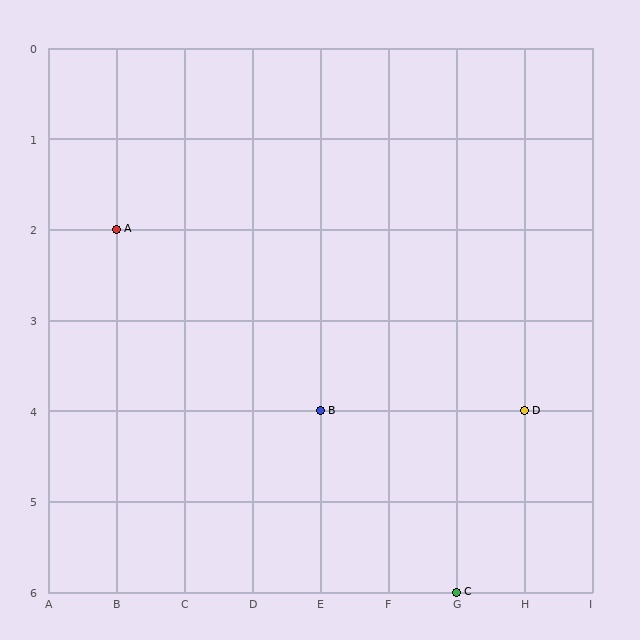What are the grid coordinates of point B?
Point B is at grid coordinates (E, 4).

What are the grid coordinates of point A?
Point A is at grid coordinates (B, 2).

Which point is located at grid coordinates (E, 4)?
Point B is at (E, 4).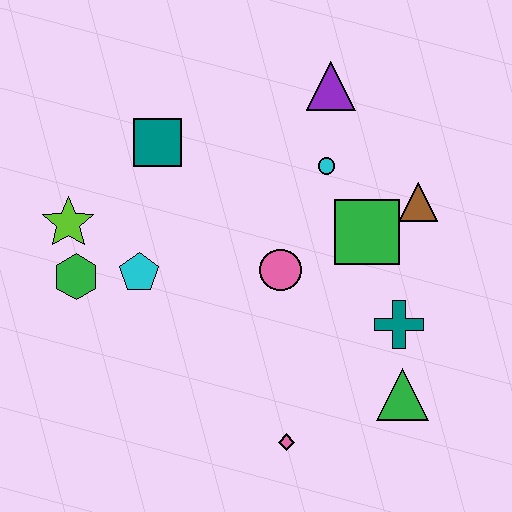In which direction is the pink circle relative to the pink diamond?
The pink circle is above the pink diamond.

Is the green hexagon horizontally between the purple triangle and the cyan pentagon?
No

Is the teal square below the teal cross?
No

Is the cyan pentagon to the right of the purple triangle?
No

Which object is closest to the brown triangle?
The green square is closest to the brown triangle.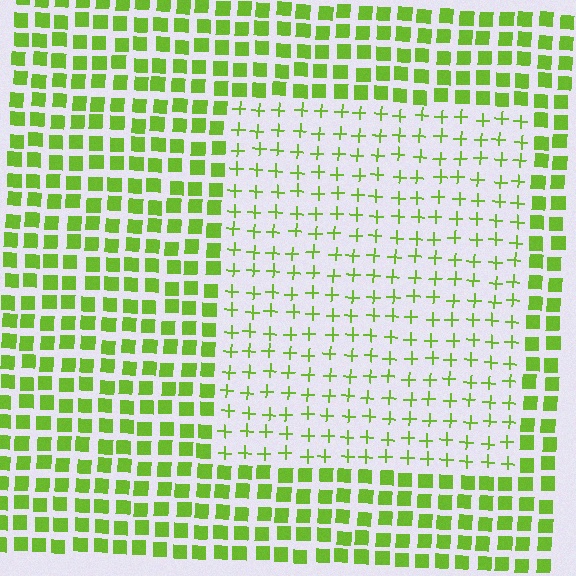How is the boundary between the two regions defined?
The boundary is defined by a change in element shape: plus signs inside vs. squares outside. All elements share the same color and spacing.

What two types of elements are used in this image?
The image uses plus signs inside the rectangle region and squares outside it.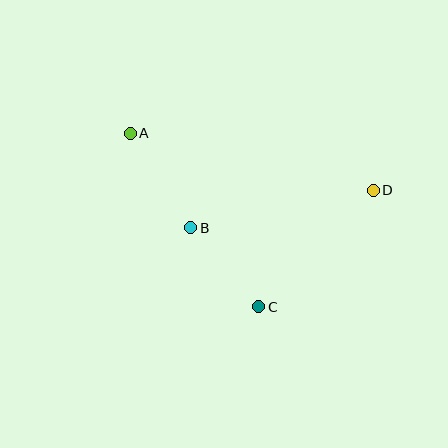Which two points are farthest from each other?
Points A and D are farthest from each other.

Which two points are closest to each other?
Points B and C are closest to each other.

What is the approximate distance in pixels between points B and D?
The distance between B and D is approximately 187 pixels.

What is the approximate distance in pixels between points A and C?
The distance between A and C is approximately 216 pixels.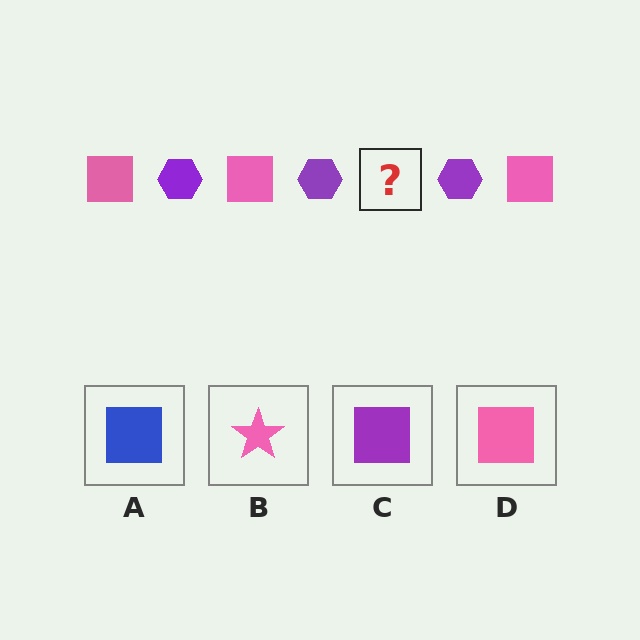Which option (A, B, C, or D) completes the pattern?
D.